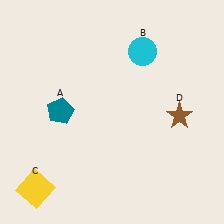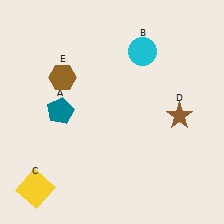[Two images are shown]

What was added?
A brown hexagon (E) was added in Image 2.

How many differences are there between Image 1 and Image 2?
There is 1 difference between the two images.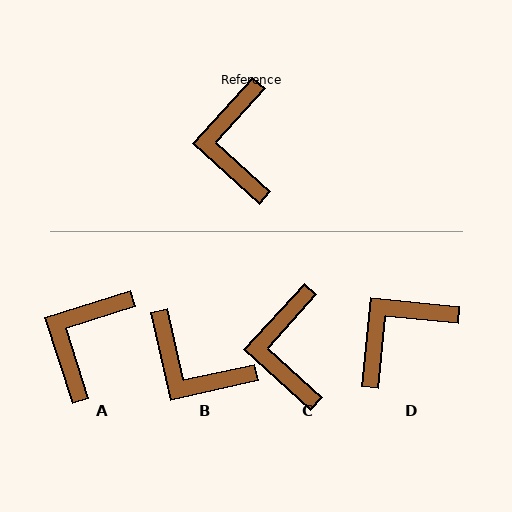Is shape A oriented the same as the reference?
No, it is off by about 30 degrees.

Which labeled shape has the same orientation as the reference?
C.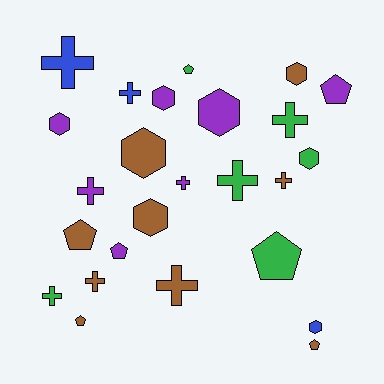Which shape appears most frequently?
Cross, with 10 objects.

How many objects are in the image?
There are 25 objects.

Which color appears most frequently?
Brown, with 9 objects.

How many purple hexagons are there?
There are 3 purple hexagons.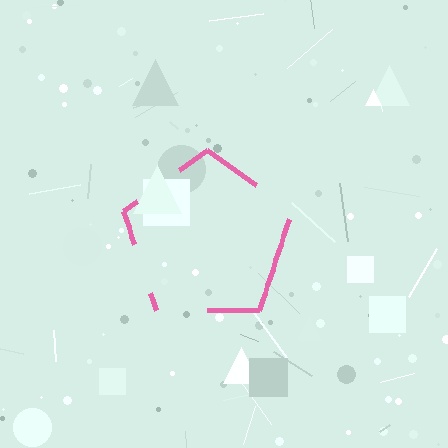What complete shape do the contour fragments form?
The contour fragments form a pentagon.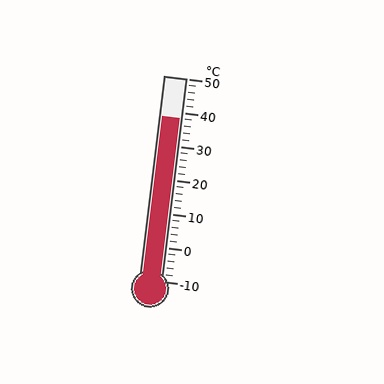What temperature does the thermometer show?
The thermometer shows approximately 38°C.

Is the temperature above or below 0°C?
The temperature is above 0°C.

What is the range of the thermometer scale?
The thermometer scale ranges from -10°C to 50°C.